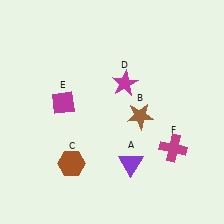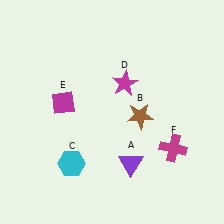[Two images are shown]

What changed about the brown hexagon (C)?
In Image 1, C is brown. In Image 2, it changed to cyan.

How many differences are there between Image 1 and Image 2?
There is 1 difference between the two images.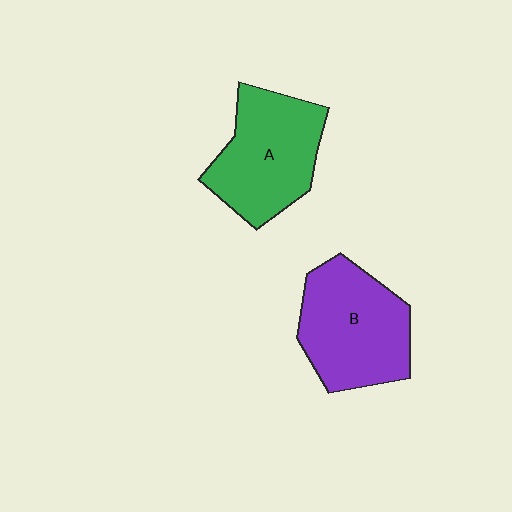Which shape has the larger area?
Shape B (purple).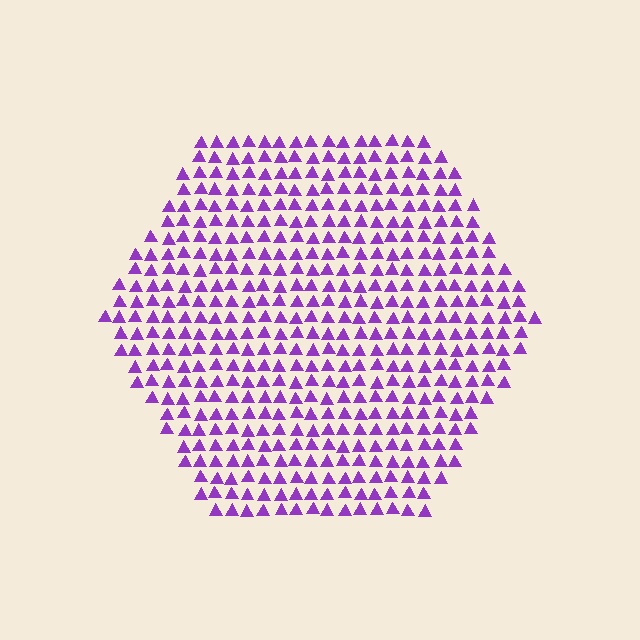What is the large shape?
The large shape is a hexagon.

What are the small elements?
The small elements are triangles.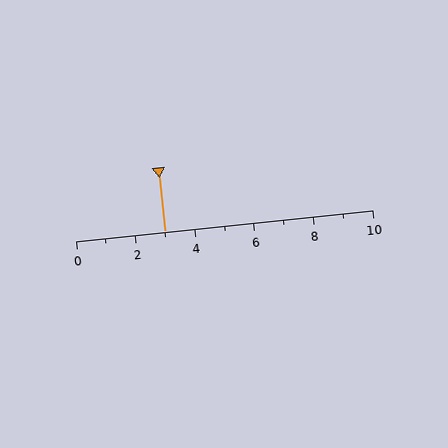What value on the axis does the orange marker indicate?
The marker indicates approximately 3.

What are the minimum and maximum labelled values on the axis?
The axis runs from 0 to 10.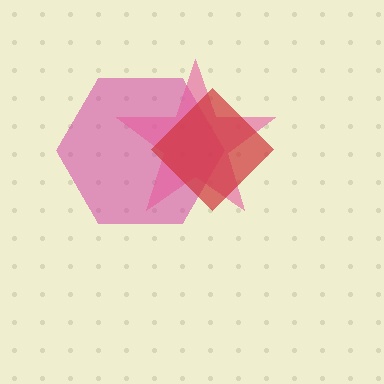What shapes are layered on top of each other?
The layered shapes are: a magenta hexagon, a pink star, a red diamond.